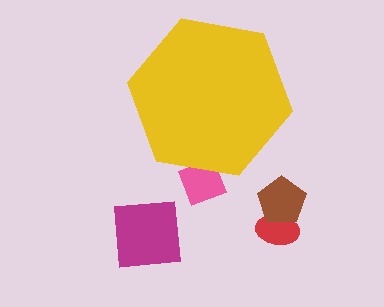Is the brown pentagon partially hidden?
No, the brown pentagon is fully visible.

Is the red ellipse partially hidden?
No, the red ellipse is fully visible.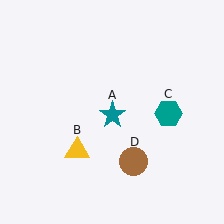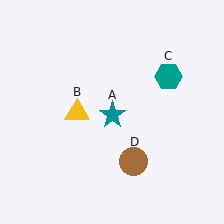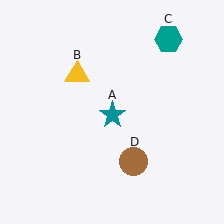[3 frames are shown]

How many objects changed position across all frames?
2 objects changed position: yellow triangle (object B), teal hexagon (object C).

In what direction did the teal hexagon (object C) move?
The teal hexagon (object C) moved up.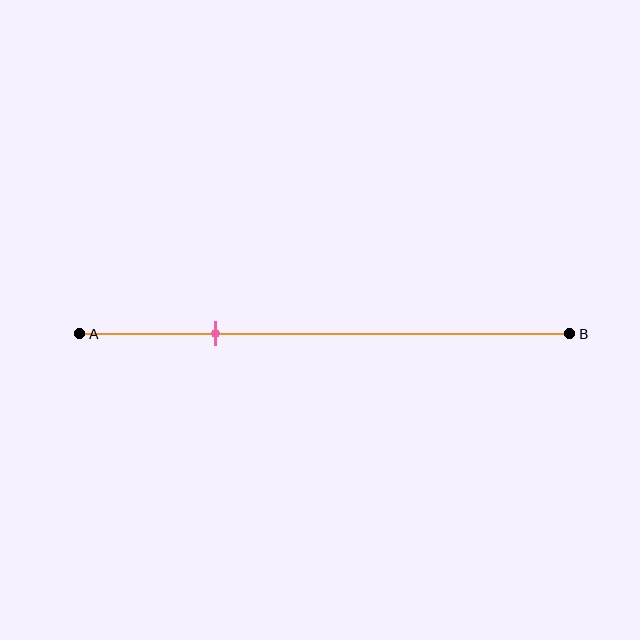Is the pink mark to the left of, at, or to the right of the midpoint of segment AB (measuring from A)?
The pink mark is to the left of the midpoint of segment AB.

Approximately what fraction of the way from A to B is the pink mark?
The pink mark is approximately 30% of the way from A to B.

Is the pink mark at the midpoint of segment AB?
No, the mark is at about 30% from A, not at the 50% midpoint.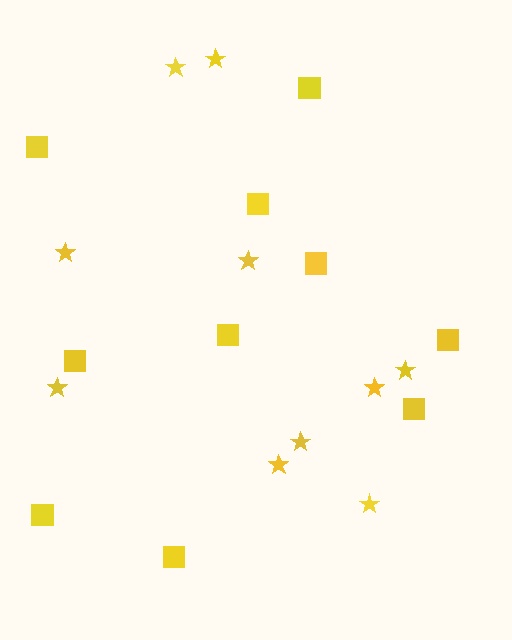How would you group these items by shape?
There are 2 groups: one group of stars (10) and one group of squares (10).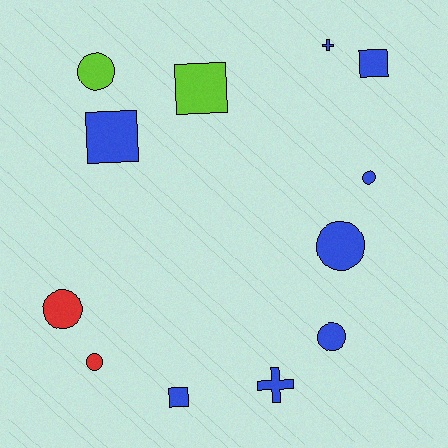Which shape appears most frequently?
Circle, with 6 objects.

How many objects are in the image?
There are 12 objects.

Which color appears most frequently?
Blue, with 8 objects.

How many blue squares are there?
There are 3 blue squares.